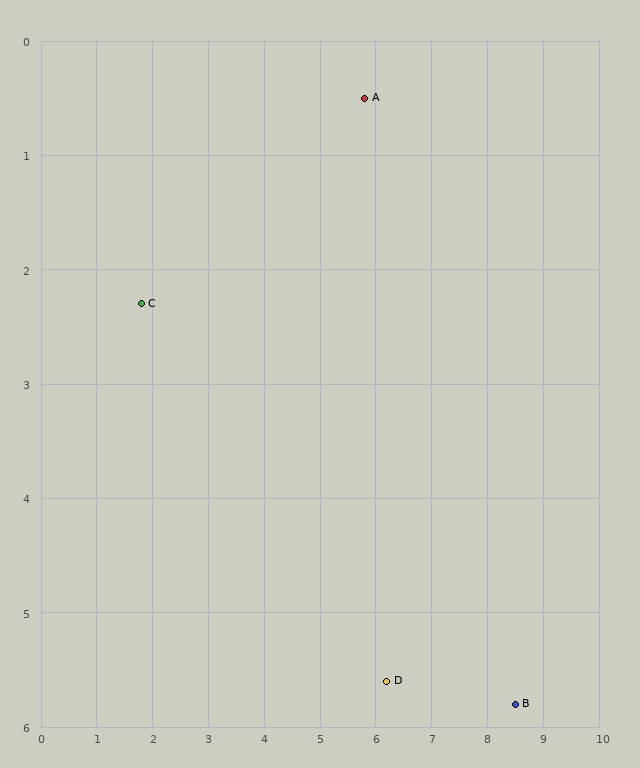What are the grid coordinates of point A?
Point A is at approximately (5.8, 0.5).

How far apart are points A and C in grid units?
Points A and C are about 4.4 grid units apart.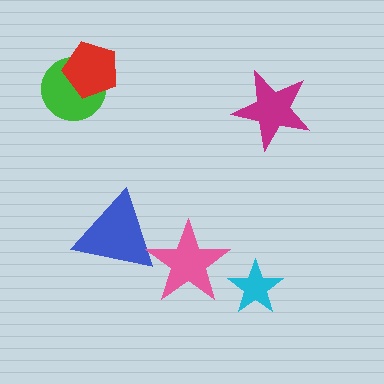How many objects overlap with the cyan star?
0 objects overlap with the cyan star.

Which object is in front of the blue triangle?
The pink star is in front of the blue triangle.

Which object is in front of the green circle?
The red pentagon is in front of the green circle.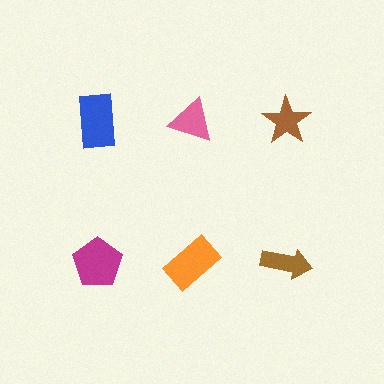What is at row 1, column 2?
A pink triangle.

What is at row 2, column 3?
A brown arrow.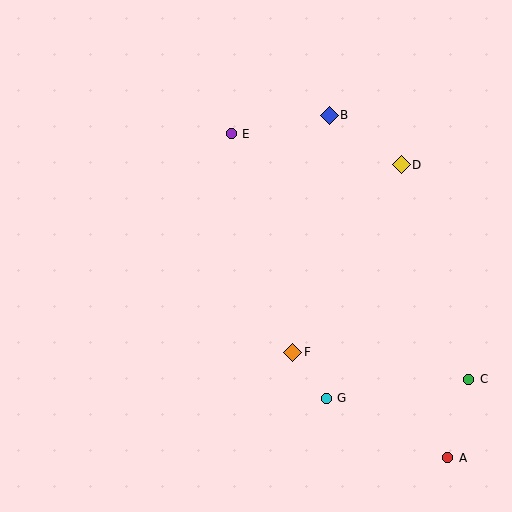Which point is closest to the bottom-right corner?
Point A is closest to the bottom-right corner.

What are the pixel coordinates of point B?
Point B is at (329, 115).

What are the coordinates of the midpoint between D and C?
The midpoint between D and C is at (435, 272).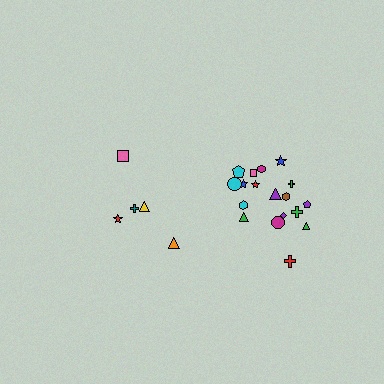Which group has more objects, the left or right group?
The right group.